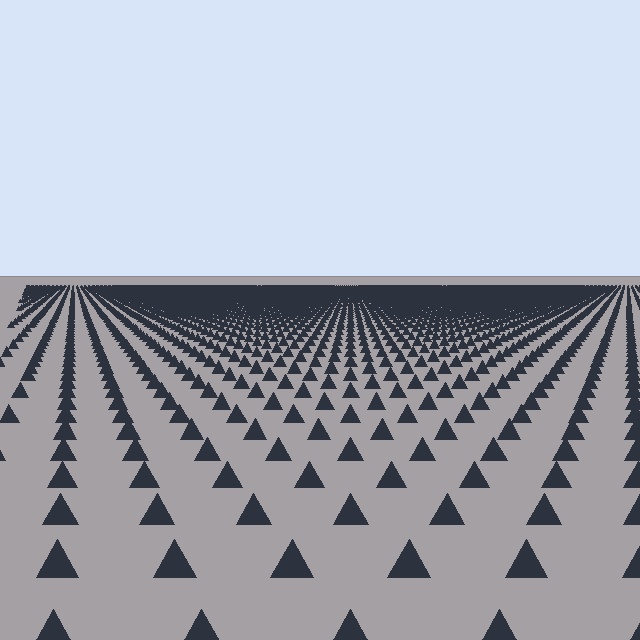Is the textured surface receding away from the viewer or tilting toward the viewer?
The surface is receding away from the viewer. Texture elements get smaller and denser toward the top.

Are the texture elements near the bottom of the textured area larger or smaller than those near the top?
Larger. Near the bottom, elements are closer to the viewer and appear at a bigger on-screen size.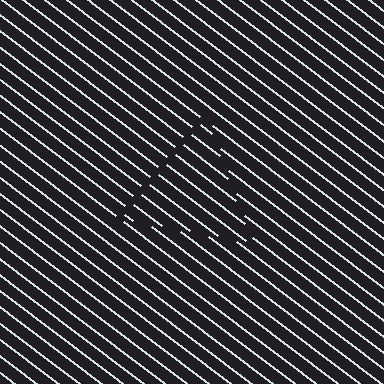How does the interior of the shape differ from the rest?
The interior of the shape contains the same grating, shifted by half a period — the contour is defined by the phase discontinuity where line-ends from the inner and outer gratings abut.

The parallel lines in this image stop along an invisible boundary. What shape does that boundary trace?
An illusory triangle. The interior of the shape contains the same grating, shifted by half a period — the contour is defined by the phase discontinuity where line-ends from the inner and outer gratings abut.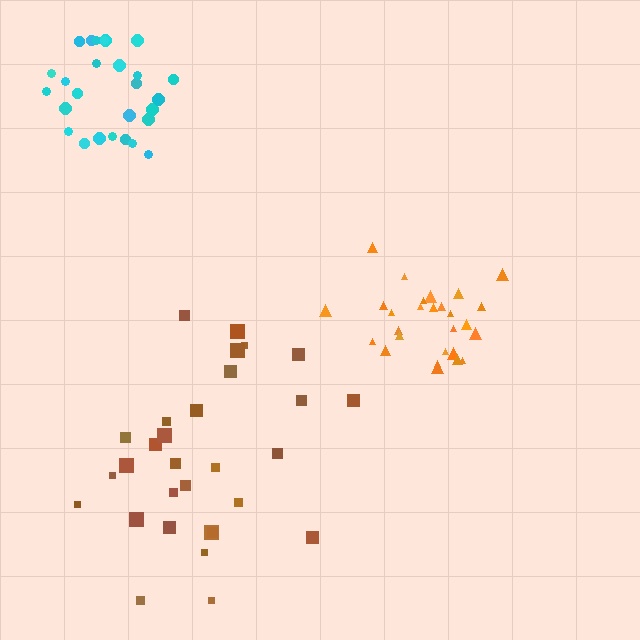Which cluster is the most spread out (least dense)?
Brown.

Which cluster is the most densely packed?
Orange.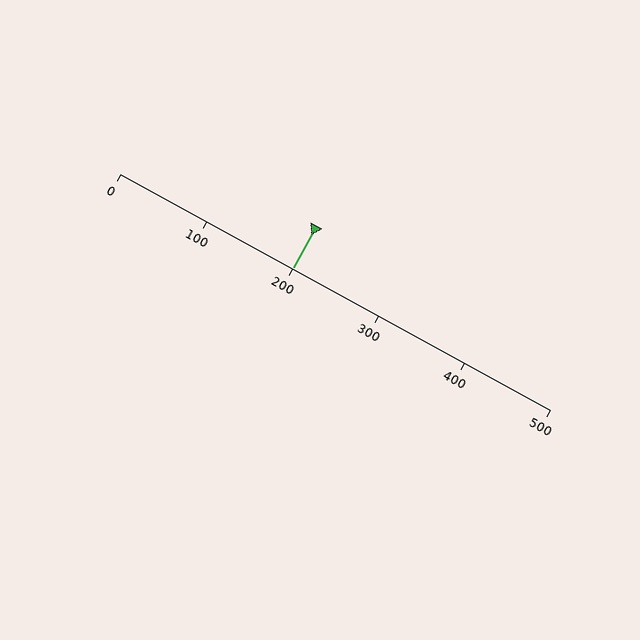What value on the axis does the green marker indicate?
The marker indicates approximately 200.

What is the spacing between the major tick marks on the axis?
The major ticks are spaced 100 apart.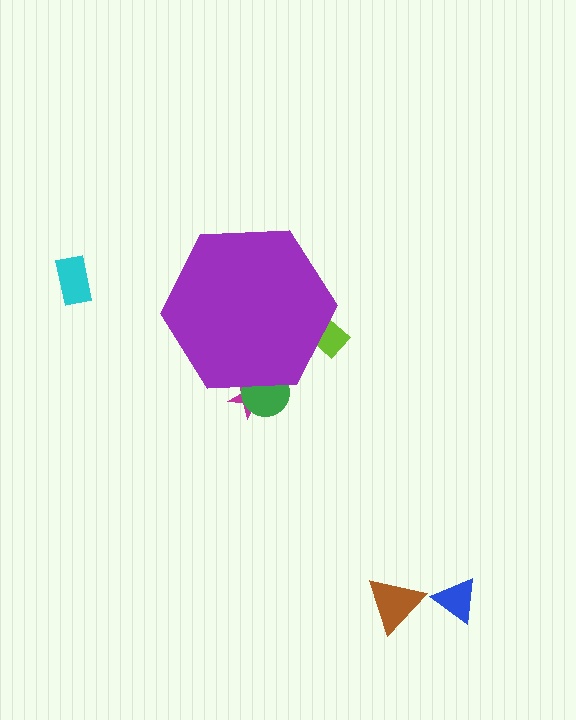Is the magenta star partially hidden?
Yes, the magenta star is partially hidden behind the purple hexagon.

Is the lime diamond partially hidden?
Yes, the lime diamond is partially hidden behind the purple hexagon.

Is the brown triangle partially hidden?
No, the brown triangle is fully visible.